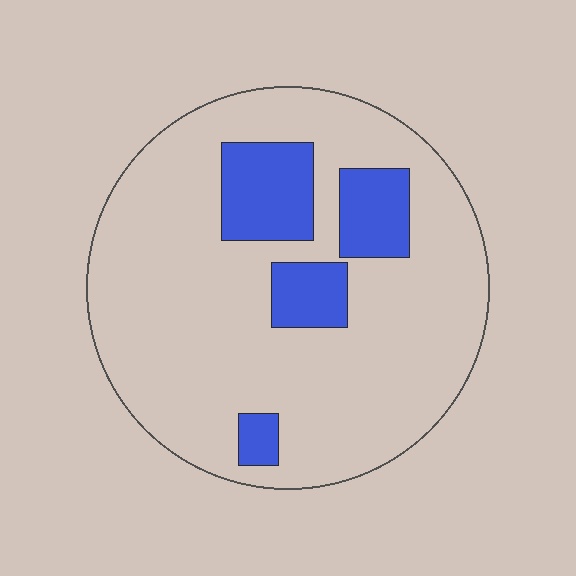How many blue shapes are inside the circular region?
4.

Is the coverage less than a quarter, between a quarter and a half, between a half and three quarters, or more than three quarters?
Less than a quarter.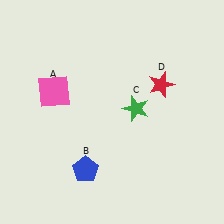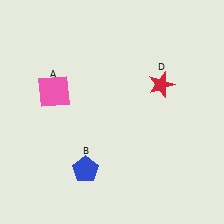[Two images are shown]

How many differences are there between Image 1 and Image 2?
There is 1 difference between the two images.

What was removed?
The green star (C) was removed in Image 2.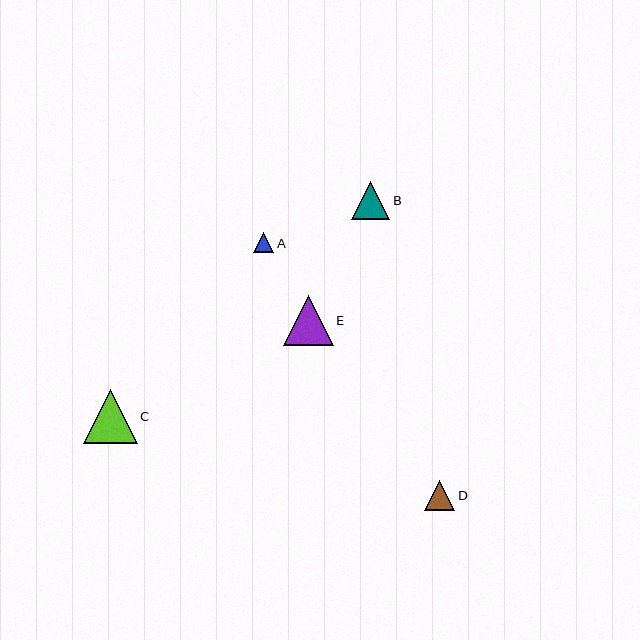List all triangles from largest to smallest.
From largest to smallest: C, E, B, D, A.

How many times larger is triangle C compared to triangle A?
Triangle C is approximately 2.7 times the size of triangle A.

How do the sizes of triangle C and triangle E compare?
Triangle C and triangle E are approximately the same size.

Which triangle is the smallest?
Triangle A is the smallest with a size of approximately 20 pixels.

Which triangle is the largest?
Triangle C is the largest with a size of approximately 54 pixels.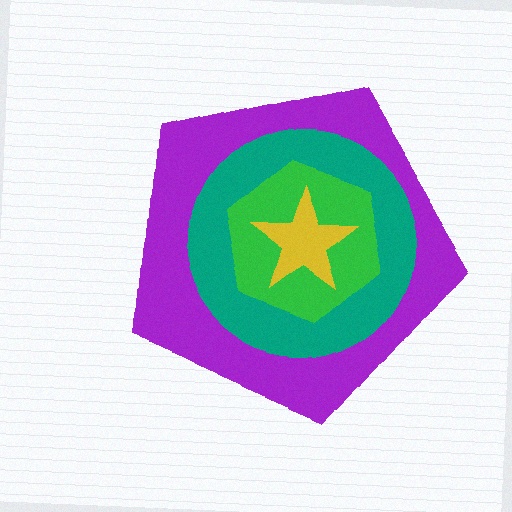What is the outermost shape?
The purple pentagon.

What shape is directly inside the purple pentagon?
The teal circle.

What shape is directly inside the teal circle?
The green hexagon.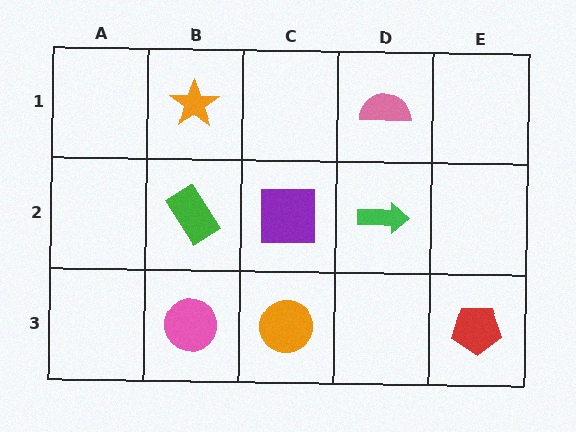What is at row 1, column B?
An orange star.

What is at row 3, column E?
A red pentagon.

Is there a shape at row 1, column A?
No, that cell is empty.